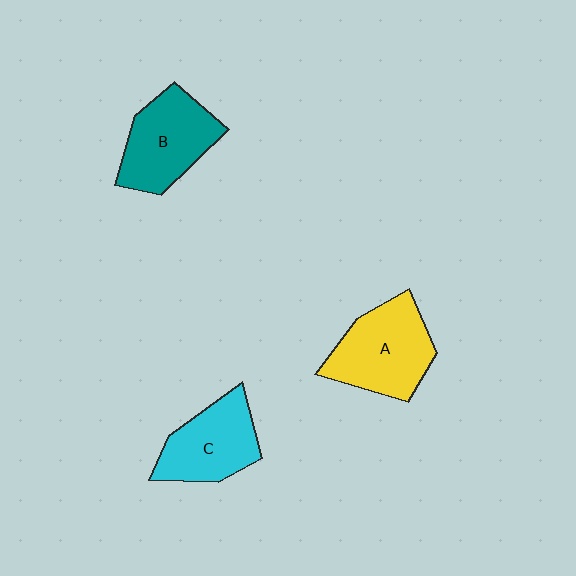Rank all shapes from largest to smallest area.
From largest to smallest: A (yellow), B (teal), C (cyan).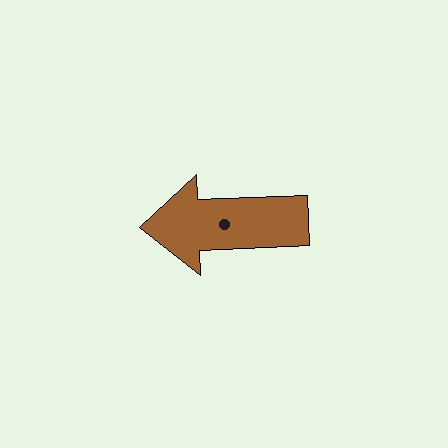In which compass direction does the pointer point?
West.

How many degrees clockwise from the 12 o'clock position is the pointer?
Approximately 268 degrees.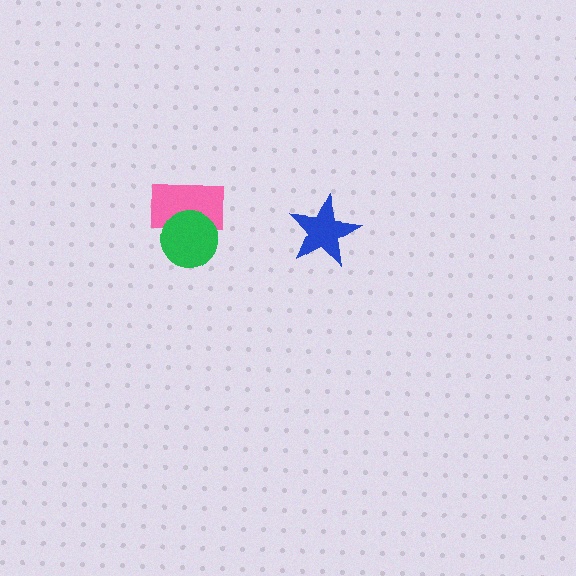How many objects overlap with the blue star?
0 objects overlap with the blue star.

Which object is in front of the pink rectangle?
The green circle is in front of the pink rectangle.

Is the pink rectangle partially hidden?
Yes, it is partially covered by another shape.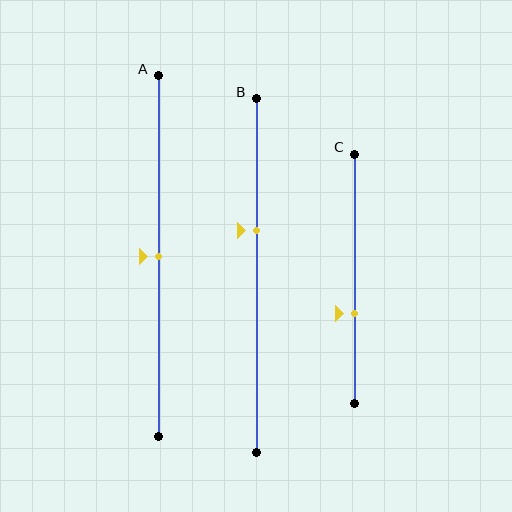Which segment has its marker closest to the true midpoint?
Segment A has its marker closest to the true midpoint.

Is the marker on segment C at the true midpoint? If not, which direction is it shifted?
No, the marker on segment C is shifted downward by about 14% of the segment length.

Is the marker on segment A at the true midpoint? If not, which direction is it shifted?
Yes, the marker on segment A is at the true midpoint.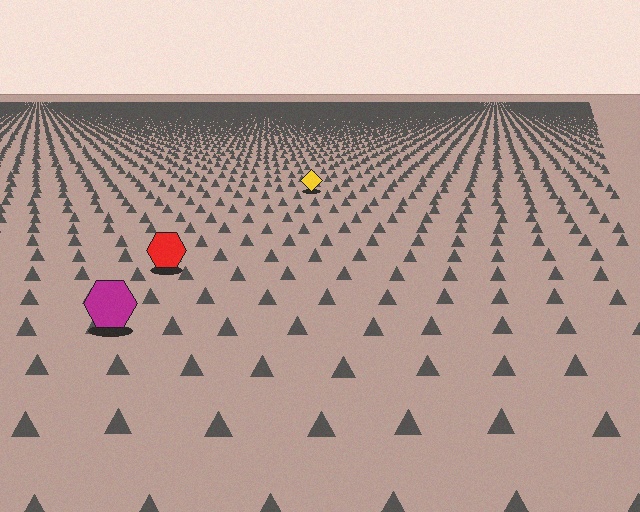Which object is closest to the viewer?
The magenta hexagon is closest. The texture marks near it are larger and more spread out.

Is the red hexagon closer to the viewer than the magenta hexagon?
No. The magenta hexagon is closer — you can tell from the texture gradient: the ground texture is coarser near it.